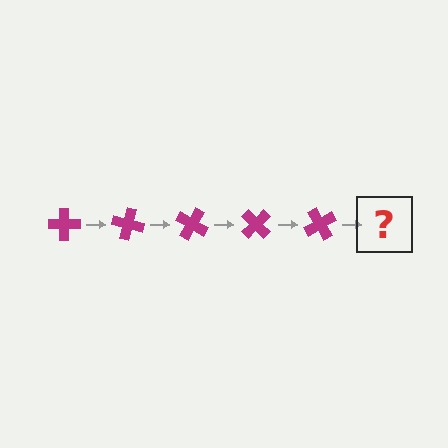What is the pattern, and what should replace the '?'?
The pattern is that the cross rotates 15 degrees each step. The '?' should be a magenta cross rotated 75 degrees.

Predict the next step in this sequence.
The next step is a magenta cross rotated 75 degrees.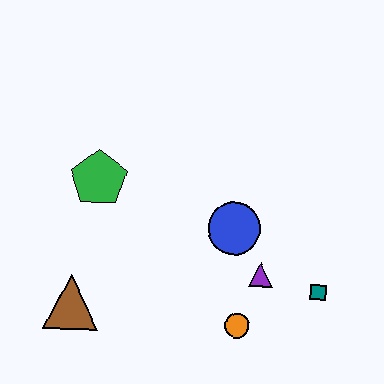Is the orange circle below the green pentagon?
Yes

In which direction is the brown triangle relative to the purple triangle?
The brown triangle is to the left of the purple triangle.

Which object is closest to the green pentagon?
The brown triangle is closest to the green pentagon.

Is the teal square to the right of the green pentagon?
Yes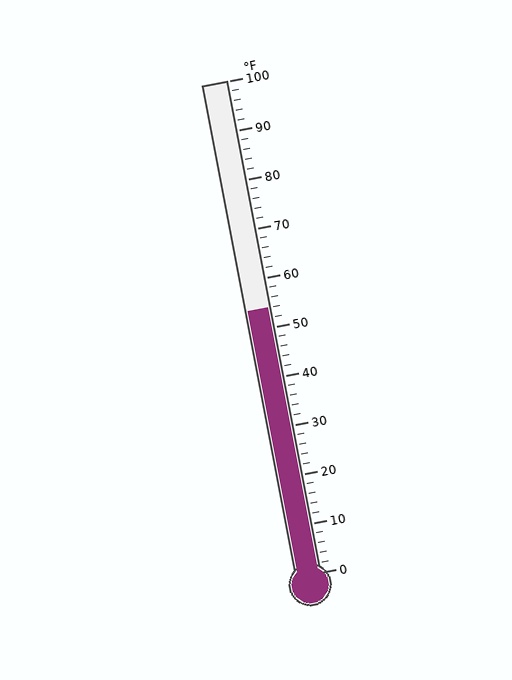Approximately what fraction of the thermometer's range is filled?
The thermometer is filled to approximately 55% of its range.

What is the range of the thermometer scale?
The thermometer scale ranges from 0°F to 100°F.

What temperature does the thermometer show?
The thermometer shows approximately 54°F.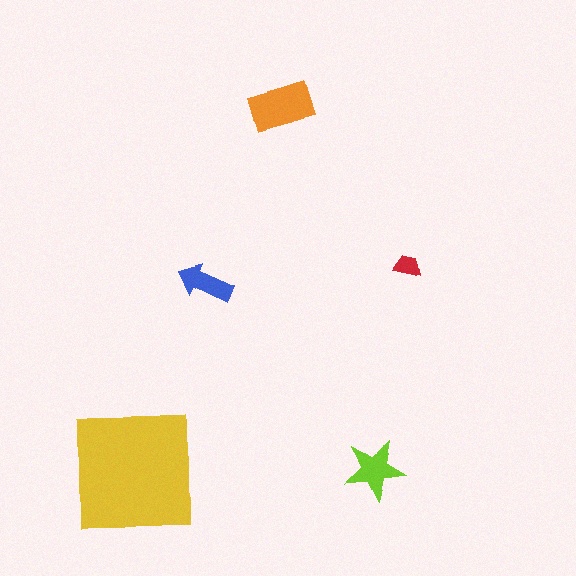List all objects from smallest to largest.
The red trapezoid, the blue arrow, the lime star, the orange rectangle, the yellow square.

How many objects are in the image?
There are 5 objects in the image.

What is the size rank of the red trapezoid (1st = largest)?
5th.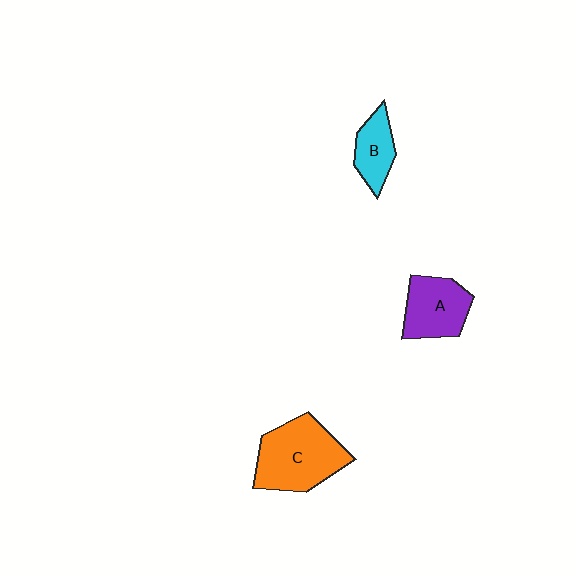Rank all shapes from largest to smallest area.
From largest to smallest: C (orange), A (purple), B (cyan).